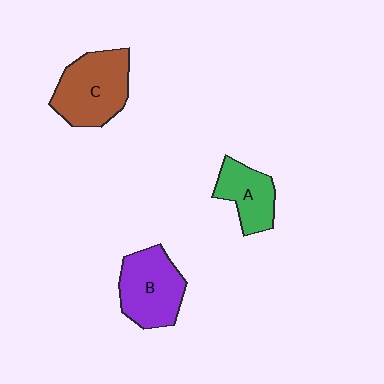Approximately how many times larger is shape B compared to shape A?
Approximately 1.4 times.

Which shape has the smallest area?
Shape A (green).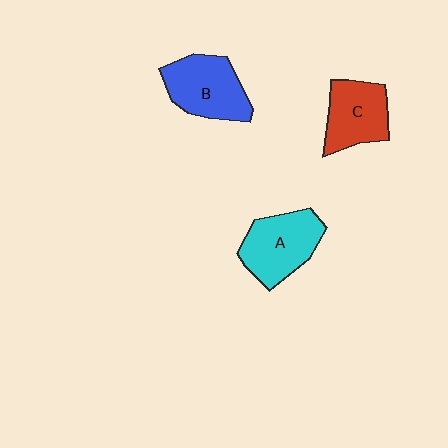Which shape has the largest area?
Shape A (cyan).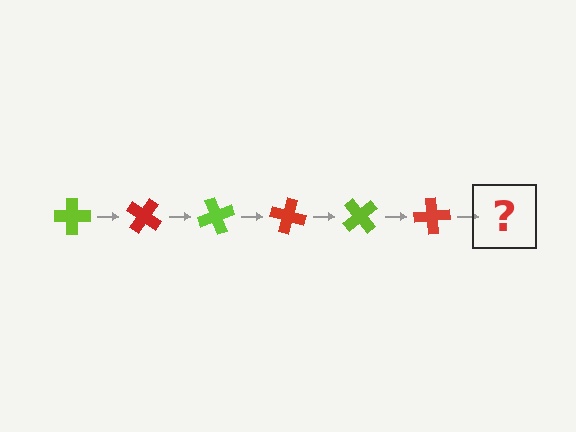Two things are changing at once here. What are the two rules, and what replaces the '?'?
The two rules are that it rotates 35 degrees each step and the color cycles through lime and red. The '?' should be a lime cross, rotated 210 degrees from the start.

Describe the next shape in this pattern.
It should be a lime cross, rotated 210 degrees from the start.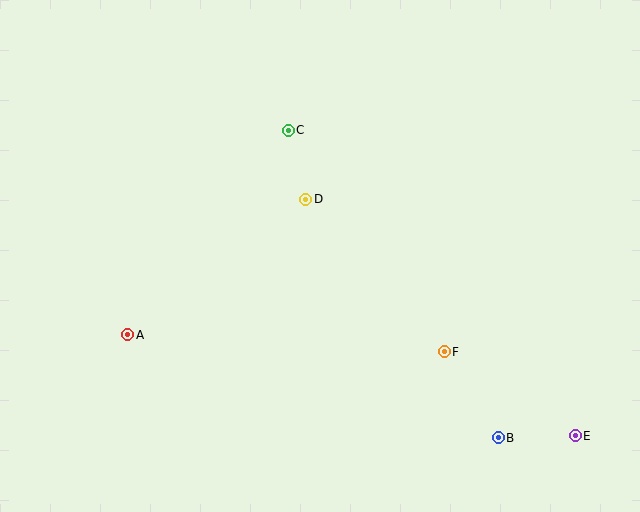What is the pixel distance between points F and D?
The distance between F and D is 206 pixels.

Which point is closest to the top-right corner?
Point C is closest to the top-right corner.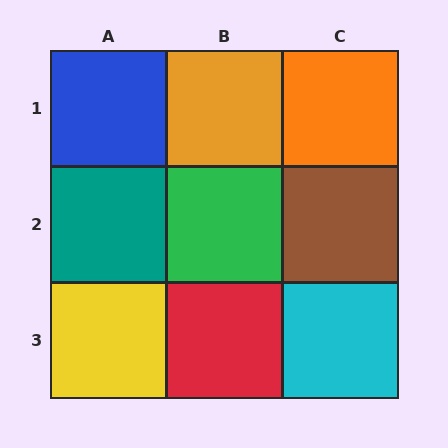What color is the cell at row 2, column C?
Brown.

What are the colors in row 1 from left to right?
Blue, orange, orange.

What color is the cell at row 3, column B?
Red.